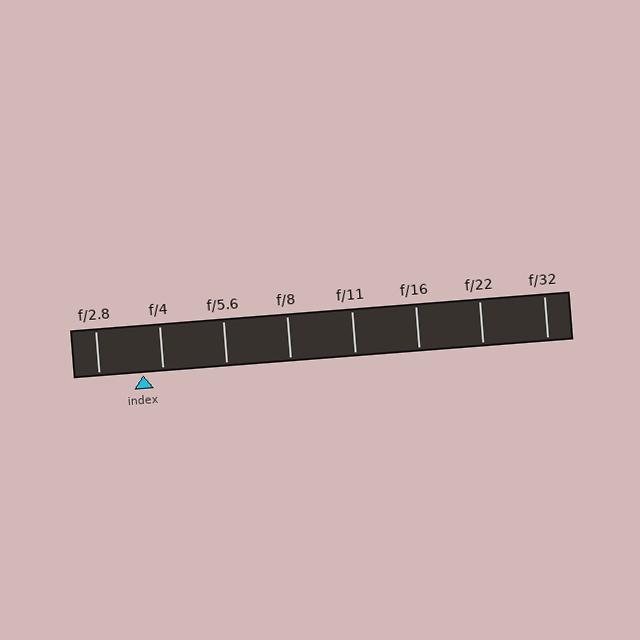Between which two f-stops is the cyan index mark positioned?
The index mark is between f/2.8 and f/4.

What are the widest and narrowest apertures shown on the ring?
The widest aperture shown is f/2.8 and the narrowest is f/32.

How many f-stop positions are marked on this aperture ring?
There are 8 f-stop positions marked.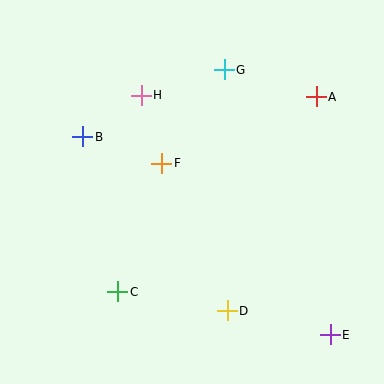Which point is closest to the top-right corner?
Point A is closest to the top-right corner.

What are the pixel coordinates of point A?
Point A is at (316, 97).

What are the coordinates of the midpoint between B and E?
The midpoint between B and E is at (207, 236).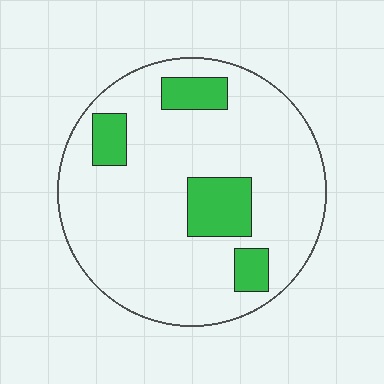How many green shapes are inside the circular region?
4.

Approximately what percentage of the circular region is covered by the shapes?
Approximately 15%.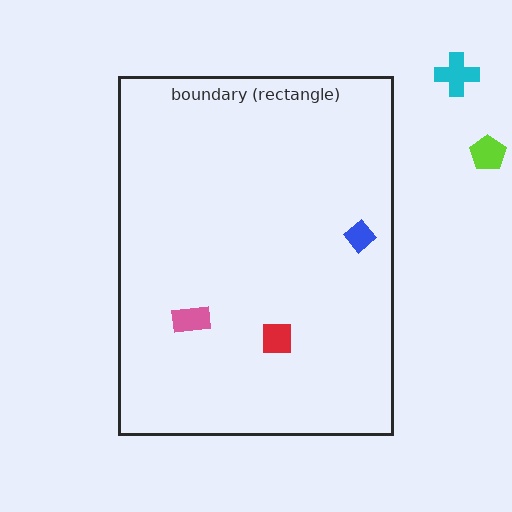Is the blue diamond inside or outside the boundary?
Inside.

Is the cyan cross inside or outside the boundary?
Outside.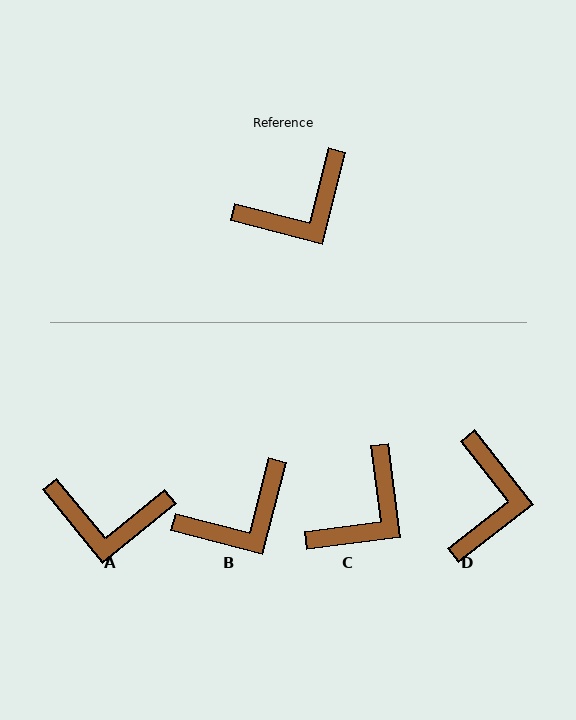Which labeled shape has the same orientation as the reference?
B.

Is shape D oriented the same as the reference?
No, it is off by about 53 degrees.